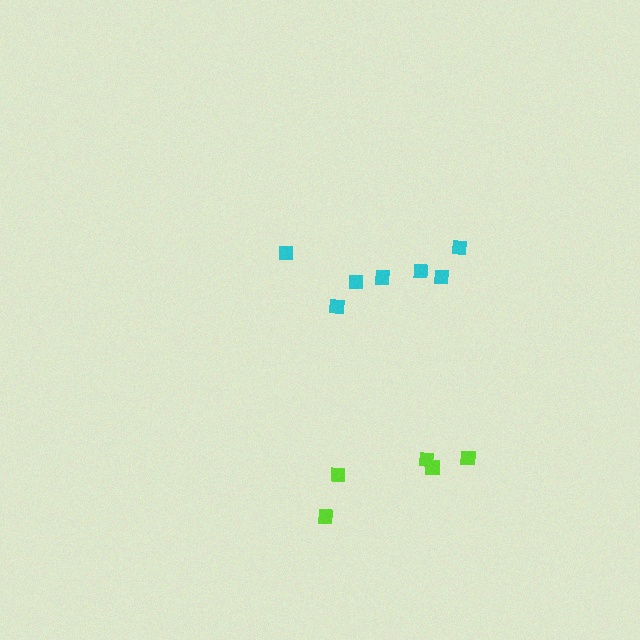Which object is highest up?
The cyan cluster is topmost.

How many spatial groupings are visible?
There are 2 spatial groupings.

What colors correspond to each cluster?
The clusters are colored: lime, cyan.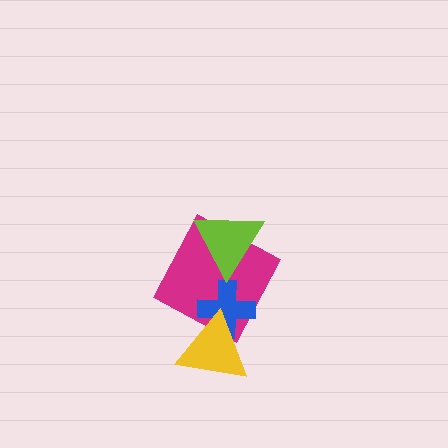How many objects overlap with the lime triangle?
1 object overlaps with the lime triangle.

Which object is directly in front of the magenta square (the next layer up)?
The blue cross is directly in front of the magenta square.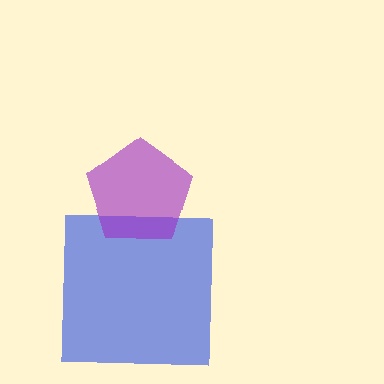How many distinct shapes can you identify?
There are 2 distinct shapes: a blue square, a purple pentagon.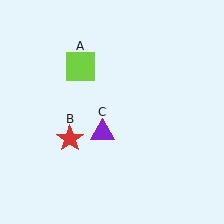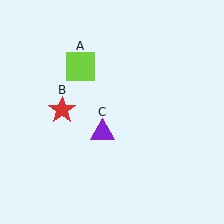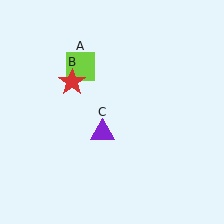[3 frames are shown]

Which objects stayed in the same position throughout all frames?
Lime square (object A) and purple triangle (object C) remained stationary.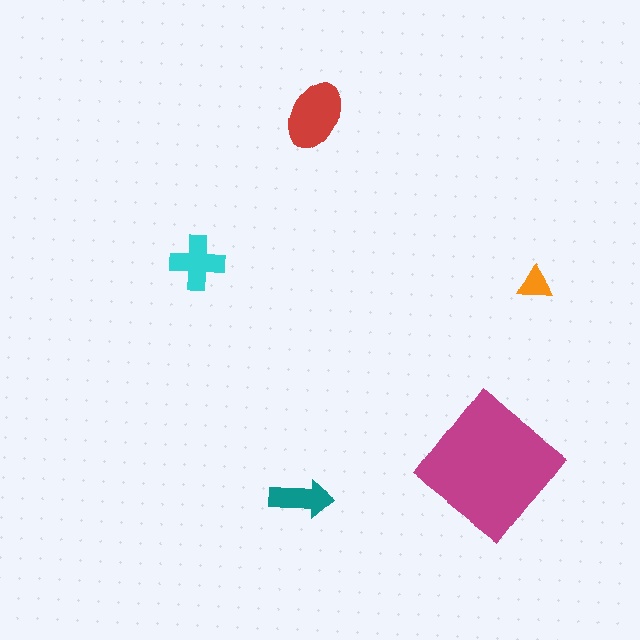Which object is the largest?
The magenta diamond.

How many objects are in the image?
There are 5 objects in the image.